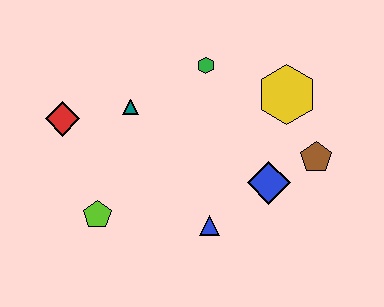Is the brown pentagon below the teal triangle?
Yes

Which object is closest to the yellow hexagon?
The brown pentagon is closest to the yellow hexagon.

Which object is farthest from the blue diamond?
The red diamond is farthest from the blue diamond.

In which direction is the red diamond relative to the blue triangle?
The red diamond is to the left of the blue triangle.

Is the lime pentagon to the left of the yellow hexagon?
Yes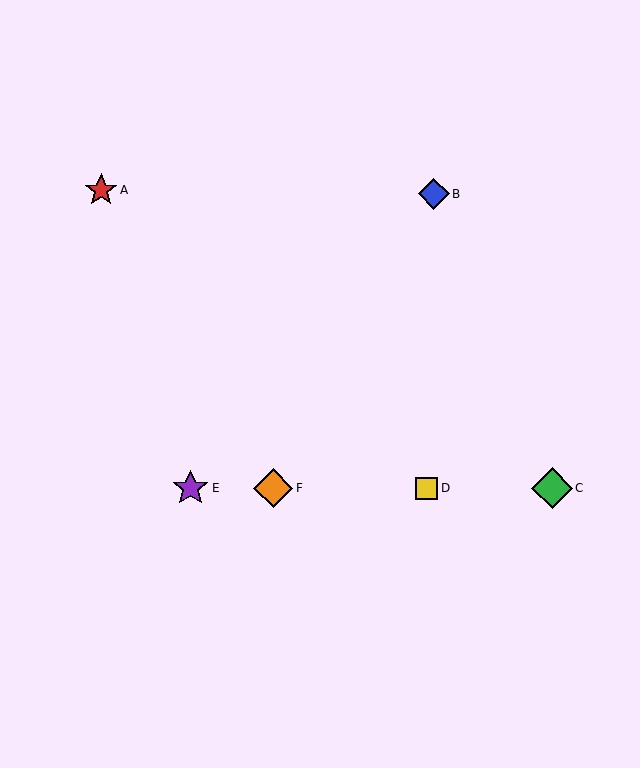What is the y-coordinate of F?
Object F is at y≈488.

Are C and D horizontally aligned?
Yes, both are at y≈488.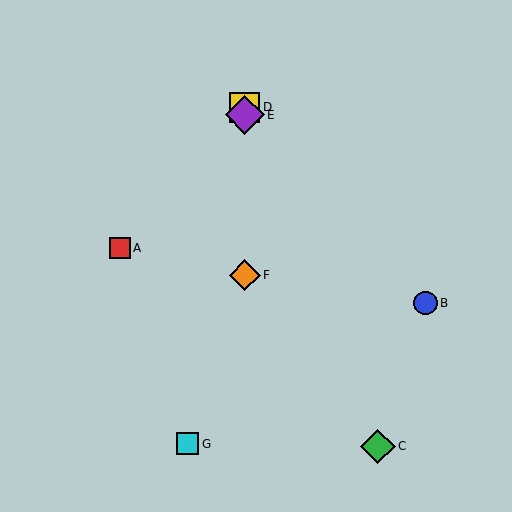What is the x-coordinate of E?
Object E is at x≈245.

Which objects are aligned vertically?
Objects D, E, F are aligned vertically.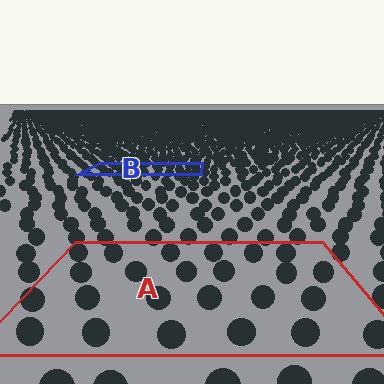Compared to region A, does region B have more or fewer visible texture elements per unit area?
Region B has more texture elements per unit area — they are packed more densely because it is farther away.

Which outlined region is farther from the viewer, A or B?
Region B is farther from the viewer — the texture elements inside it appear smaller and more densely packed.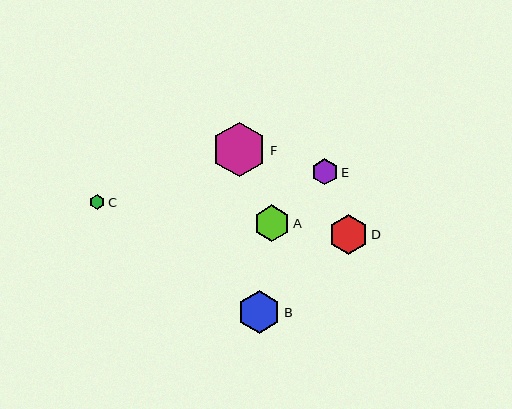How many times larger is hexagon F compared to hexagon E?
Hexagon F is approximately 2.1 times the size of hexagon E.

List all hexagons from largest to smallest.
From largest to smallest: F, B, D, A, E, C.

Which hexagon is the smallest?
Hexagon C is the smallest with a size of approximately 15 pixels.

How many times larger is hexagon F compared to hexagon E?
Hexagon F is approximately 2.1 times the size of hexagon E.